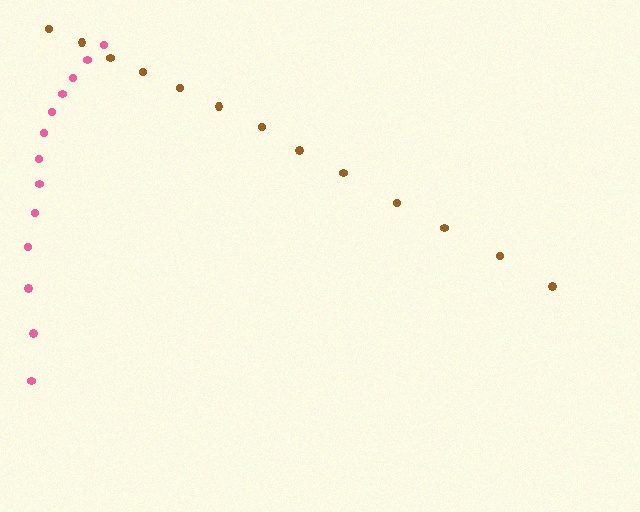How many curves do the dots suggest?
There are 2 distinct paths.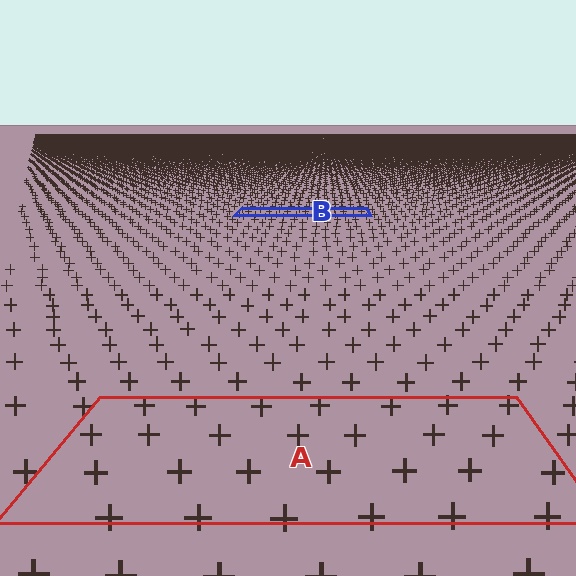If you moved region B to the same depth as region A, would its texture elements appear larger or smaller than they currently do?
They would appear larger. At a closer depth, the same texture elements are projected at a bigger on-screen size.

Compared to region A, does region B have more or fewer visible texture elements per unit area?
Region B has more texture elements per unit area — they are packed more densely because it is farther away.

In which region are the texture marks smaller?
The texture marks are smaller in region B, because it is farther away.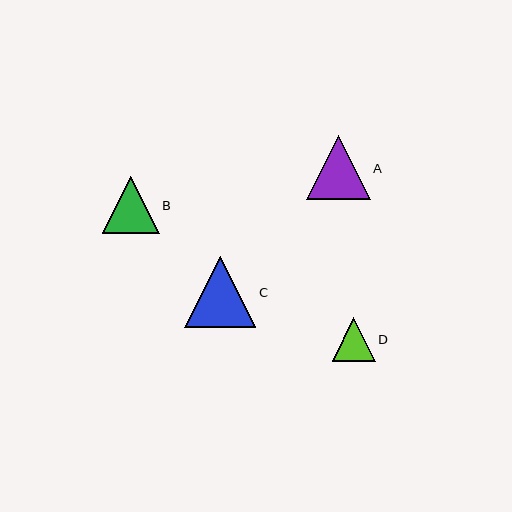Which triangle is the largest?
Triangle C is the largest with a size of approximately 71 pixels.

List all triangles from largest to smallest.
From largest to smallest: C, A, B, D.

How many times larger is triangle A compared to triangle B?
Triangle A is approximately 1.1 times the size of triangle B.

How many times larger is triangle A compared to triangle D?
Triangle A is approximately 1.5 times the size of triangle D.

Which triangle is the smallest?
Triangle D is the smallest with a size of approximately 43 pixels.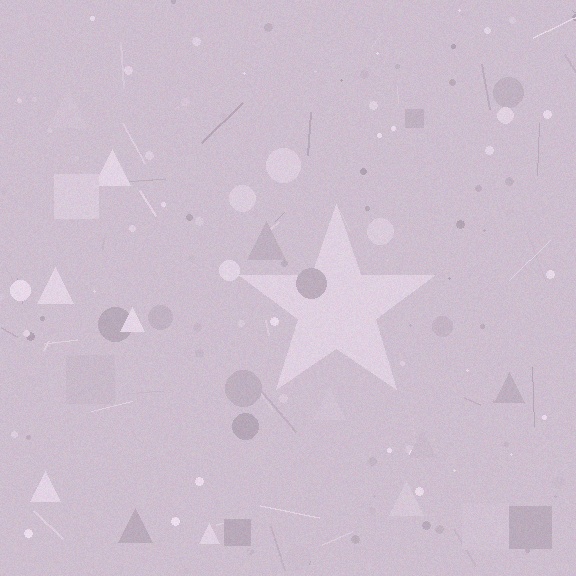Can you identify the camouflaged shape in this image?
The camouflaged shape is a star.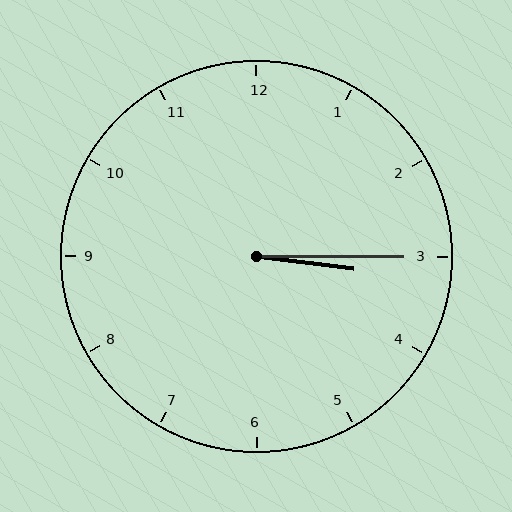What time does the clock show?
3:15.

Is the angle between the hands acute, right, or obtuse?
It is acute.